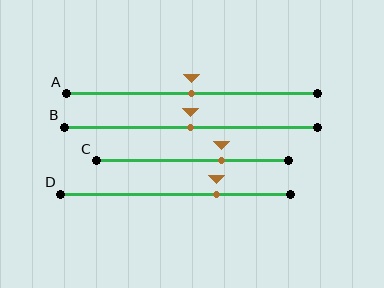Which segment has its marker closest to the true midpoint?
Segment A has its marker closest to the true midpoint.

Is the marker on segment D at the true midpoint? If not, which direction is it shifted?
No, the marker on segment D is shifted to the right by about 18% of the segment length.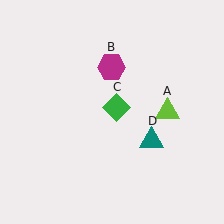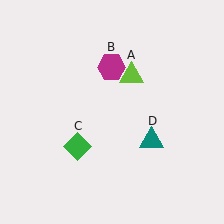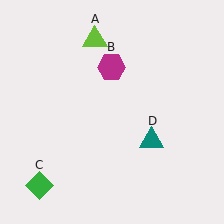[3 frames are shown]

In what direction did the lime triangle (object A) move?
The lime triangle (object A) moved up and to the left.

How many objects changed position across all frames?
2 objects changed position: lime triangle (object A), green diamond (object C).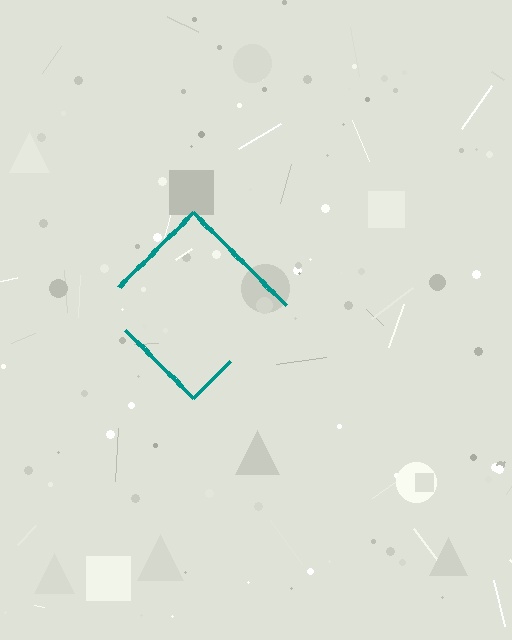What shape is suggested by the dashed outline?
The dashed outline suggests a diamond.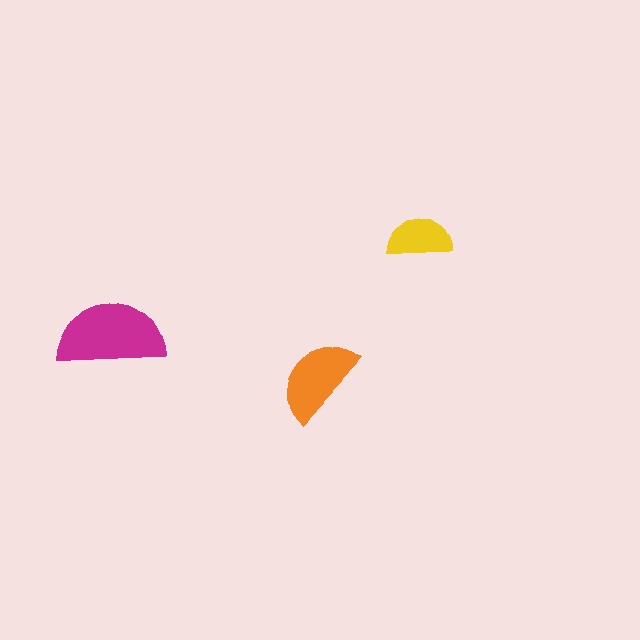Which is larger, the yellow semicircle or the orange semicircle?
The orange one.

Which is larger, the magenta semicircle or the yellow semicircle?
The magenta one.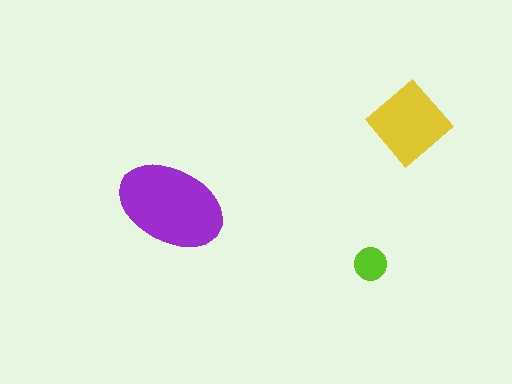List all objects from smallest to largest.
The lime circle, the yellow diamond, the purple ellipse.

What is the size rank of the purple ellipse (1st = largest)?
1st.